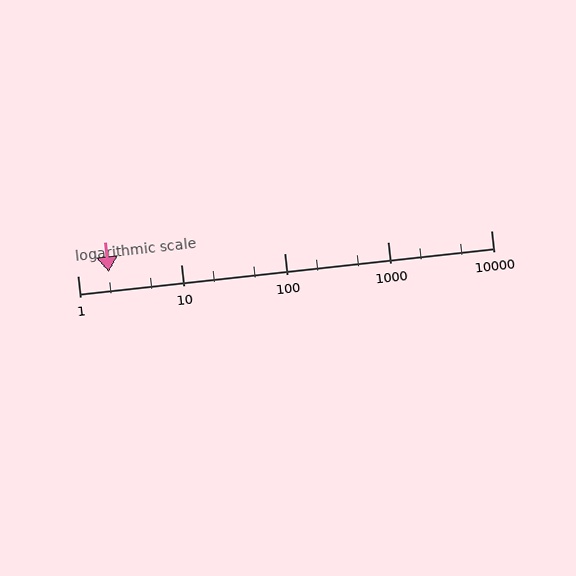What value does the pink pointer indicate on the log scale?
The pointer indicates approximately 2.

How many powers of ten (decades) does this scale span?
The scale spans 4 decades, from 1 to 10000.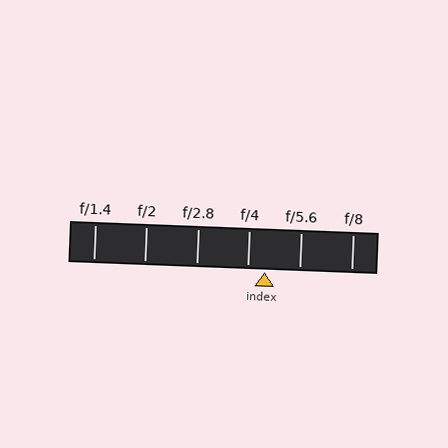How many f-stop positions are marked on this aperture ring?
There are 6 f-stop positions marked.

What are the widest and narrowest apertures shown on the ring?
The widest aperture shown is f/1.4 and the narrowest is f/8.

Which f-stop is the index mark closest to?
The index mark is closest to f/4.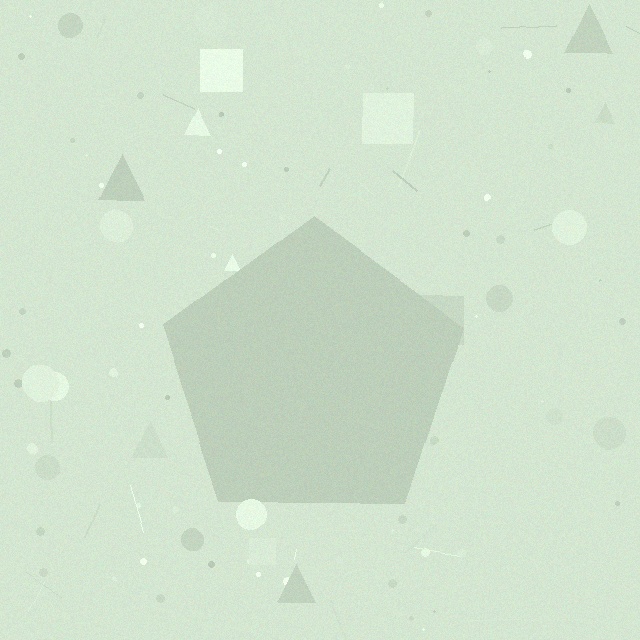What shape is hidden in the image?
A pentagon is hidden in the image.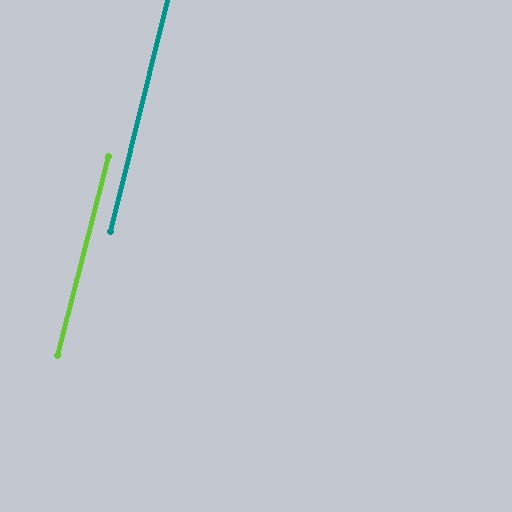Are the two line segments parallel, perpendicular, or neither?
Parallel — their directions differ by only 0.8°.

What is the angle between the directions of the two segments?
Approximately 1 degree.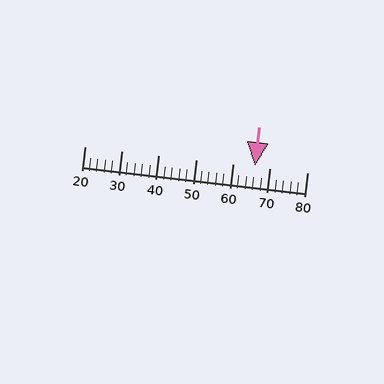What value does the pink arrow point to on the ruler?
The pink arrow points to approximately 66.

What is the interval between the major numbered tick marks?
The major tick marks are spaced 10 units apart.